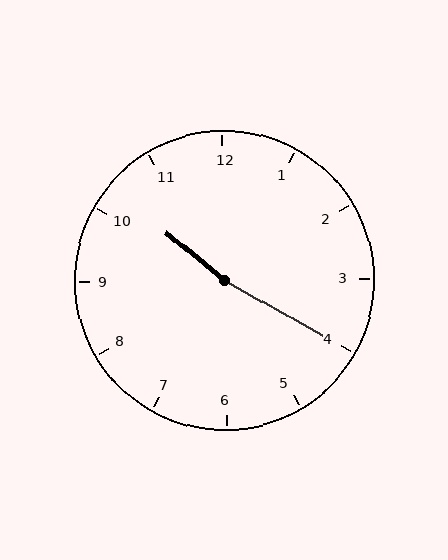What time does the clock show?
10:20.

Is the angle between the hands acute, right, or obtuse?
It is obtuse.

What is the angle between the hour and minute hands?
Approximately 170 degrees.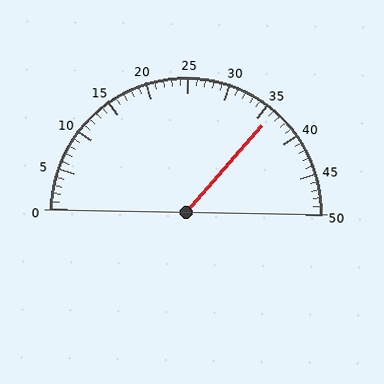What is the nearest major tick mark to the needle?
The nearest major tick mark is 35.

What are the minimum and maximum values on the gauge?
The gauge ranges from 0 to 50.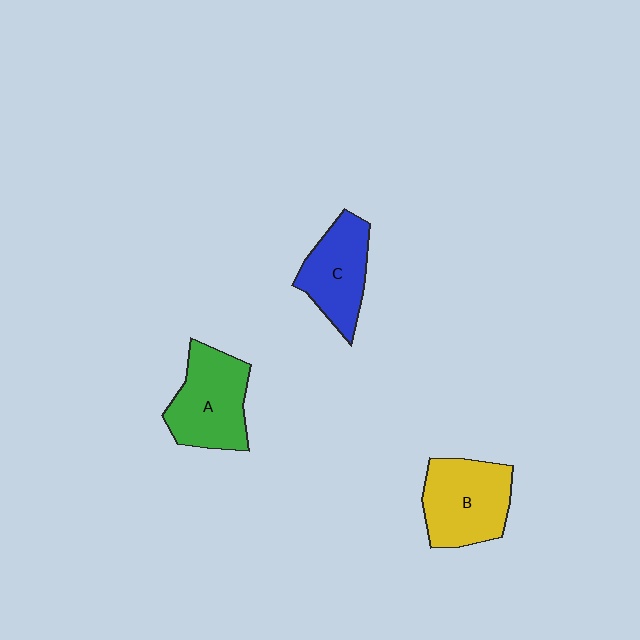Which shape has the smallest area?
Shape C (blue).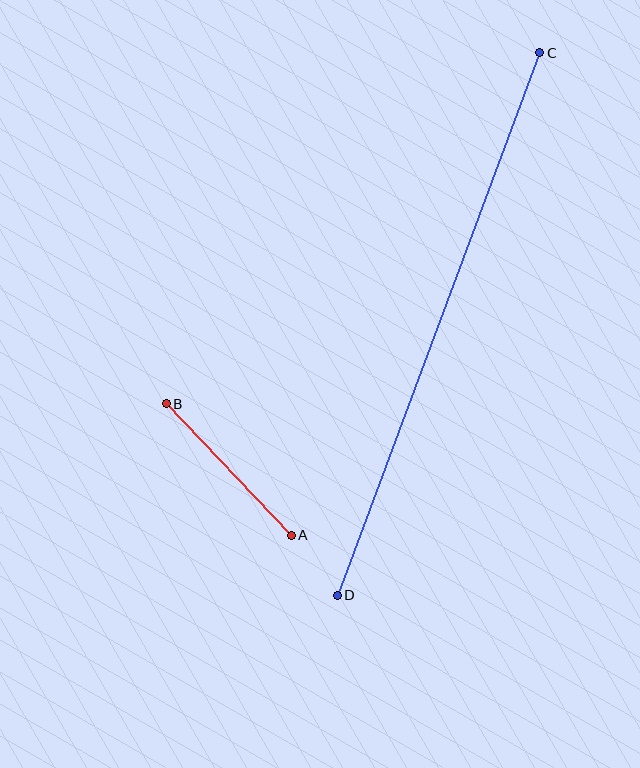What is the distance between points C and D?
The distance is approximately 579 pixels.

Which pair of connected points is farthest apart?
Points C and D are farthest apart.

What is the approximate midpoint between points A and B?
The midpoint is at approximately (229, 469) pixels.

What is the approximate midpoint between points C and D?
The midpoint is at approximately (438, 324) pixels.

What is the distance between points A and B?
The distance is approximately 182 pixels.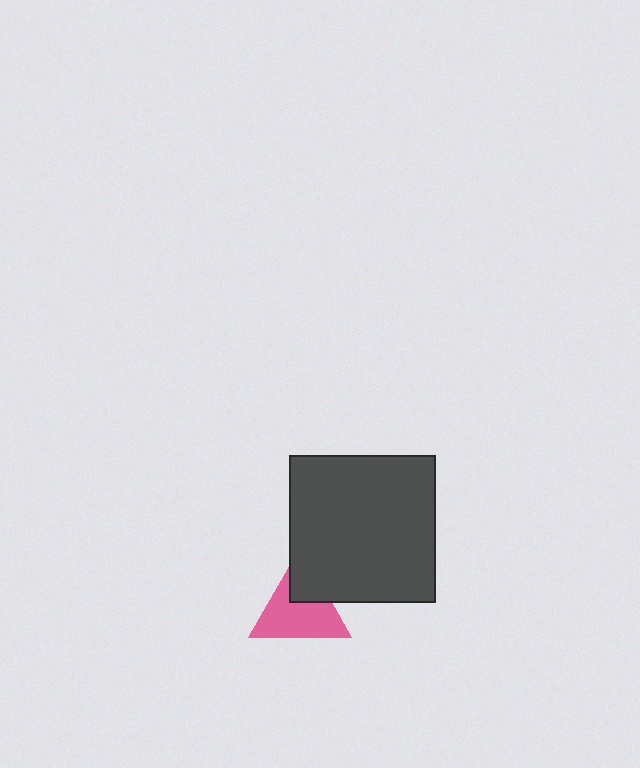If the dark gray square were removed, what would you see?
You would see the complete pink triangle.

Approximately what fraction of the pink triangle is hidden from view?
Roughly 30% of the pink triangle is hidden behind the dark gray square.